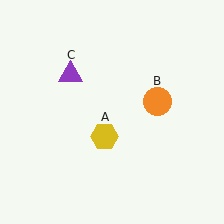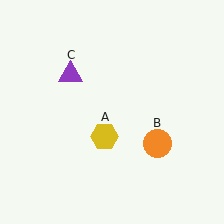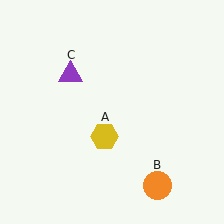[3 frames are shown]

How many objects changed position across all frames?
1 object changed position: orange circle (object B).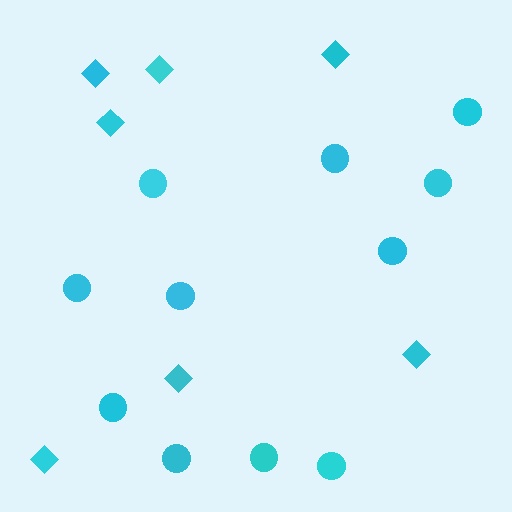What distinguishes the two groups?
There are 2 groups: one group of circles (11) and one group of diamonds (7).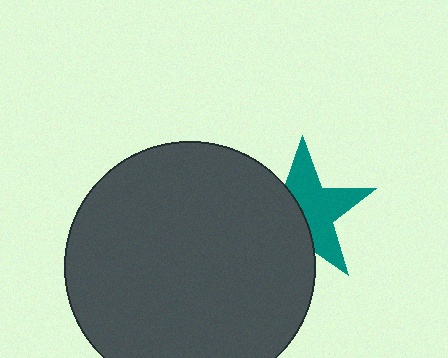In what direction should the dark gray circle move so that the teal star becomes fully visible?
The dark gray circle should move left. That is the shortest direction to clear the overlap and leave the teal star fully visible.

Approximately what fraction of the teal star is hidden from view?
Roughly 44% of the teal star is hidden behind the dark gray circle.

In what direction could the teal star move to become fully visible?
The teal star could move right. That would shift it out from behind the dark gray circle entirely.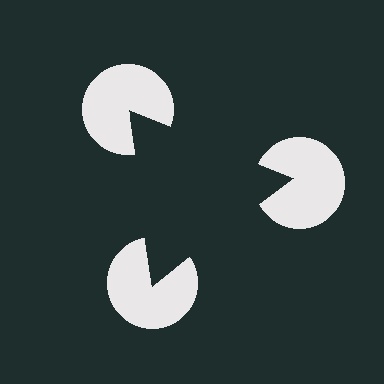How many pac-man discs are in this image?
There are 3 — one at each vertex of the illusory triangle.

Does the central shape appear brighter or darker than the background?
It typically appears slightly darker than the background, even though no actual brightness change is drawn.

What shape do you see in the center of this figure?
An illusory triangle — its edges are inferred from the aligned wedge cuts in the pac-man discs, not physically drawn.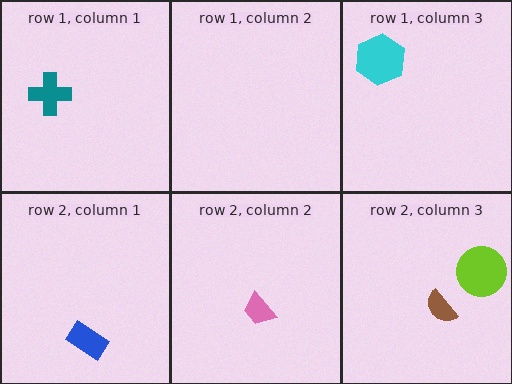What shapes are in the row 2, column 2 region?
The pink trapezoid.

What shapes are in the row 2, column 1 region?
The blue rectangle.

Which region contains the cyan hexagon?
The row 1, column 3 region.